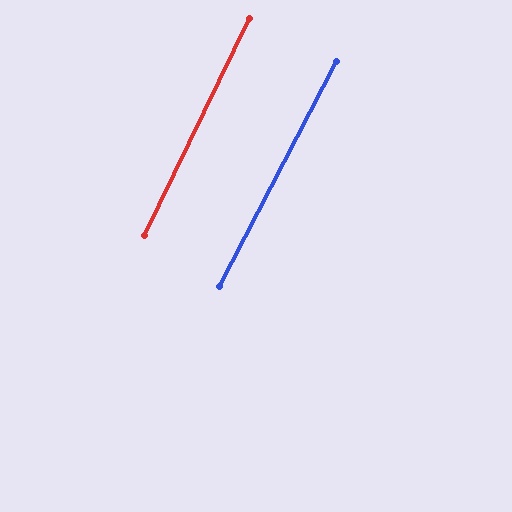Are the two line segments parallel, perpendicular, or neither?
Parallel — their directions differ by only 1.8°.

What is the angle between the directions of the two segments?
Approximately 2 degrees.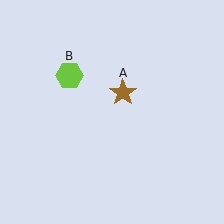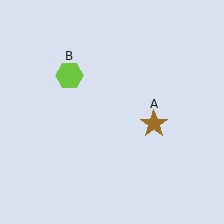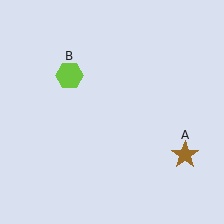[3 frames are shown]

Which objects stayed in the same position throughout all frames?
Lime hexagon (object B) remained stationary.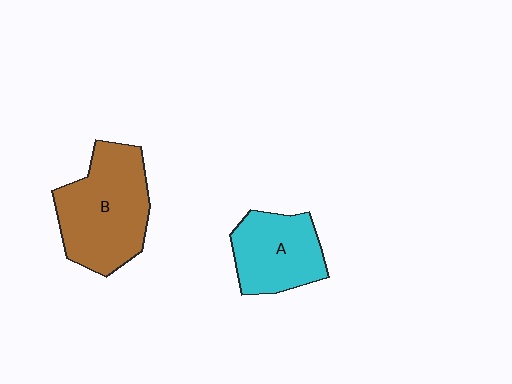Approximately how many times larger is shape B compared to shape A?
Approximately 1.4 times.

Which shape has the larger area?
Shape B (brown).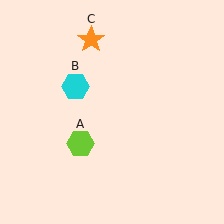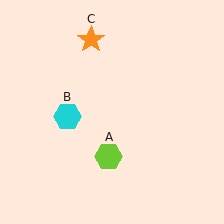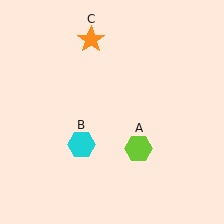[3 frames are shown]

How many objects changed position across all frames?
2 objects changed position: lime hexagon (object A), cyan hexagon (object B).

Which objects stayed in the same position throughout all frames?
Orange star (object C) remained stationary.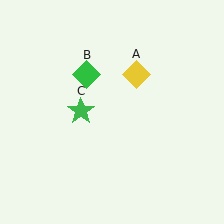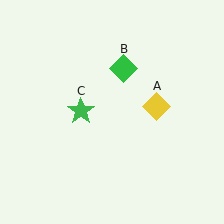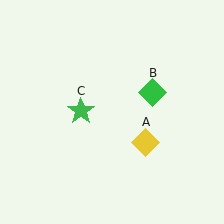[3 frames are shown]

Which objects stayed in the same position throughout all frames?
Green star (object C) remained stationary.